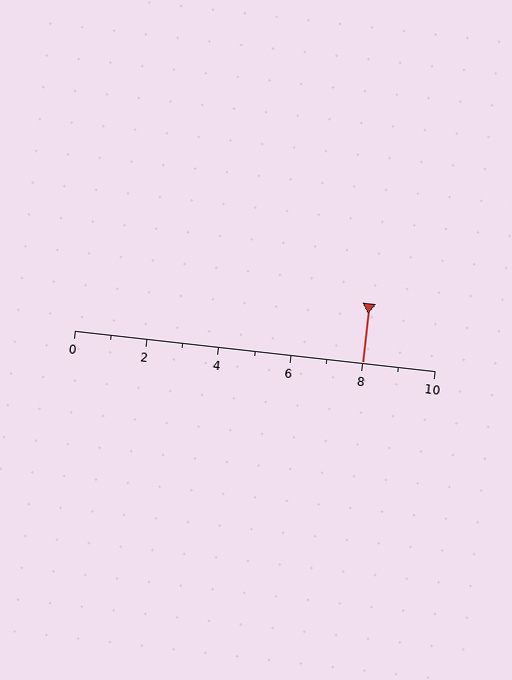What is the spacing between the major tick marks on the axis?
The major ticks are spaced 2 apart.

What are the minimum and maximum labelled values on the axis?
The axis runs from 0 to 10.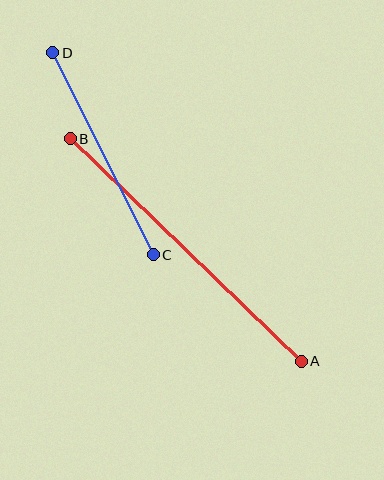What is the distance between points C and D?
The distance is approximately 226 pixels.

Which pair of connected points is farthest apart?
Points A and B are farthest apart.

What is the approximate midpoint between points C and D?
The midpoint is at approximately (103, 154) pixels.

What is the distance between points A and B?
The distance is approximately 321 pixels.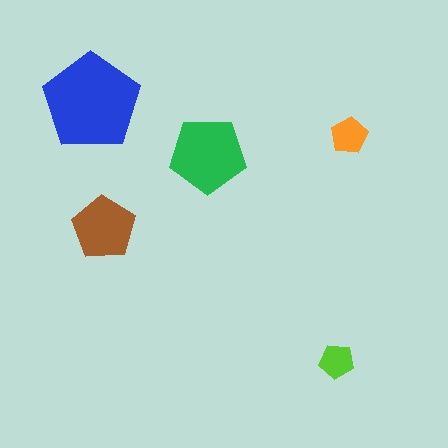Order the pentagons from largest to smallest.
the blue one, the green one, the brown one, the orange one, the lime one.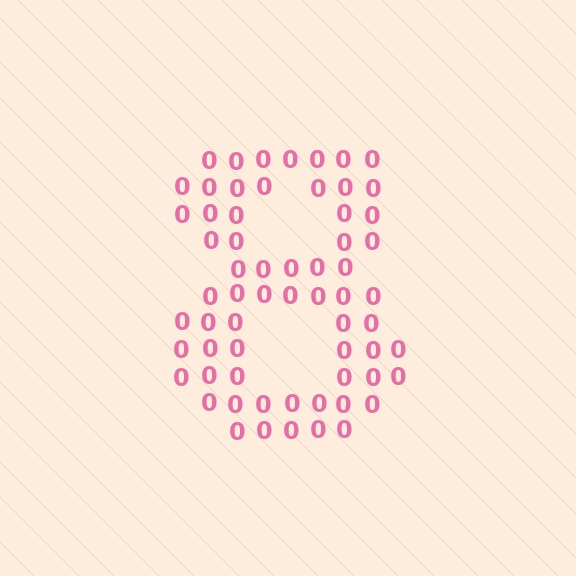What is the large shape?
The large shape is the digit 8.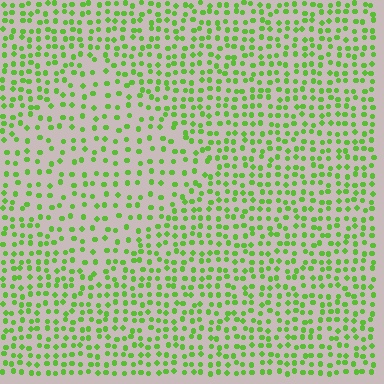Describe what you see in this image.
The image contains small lime elements arranged at two different densities. A diamond-shaped region is visible where the elements are less densely packed than the surrounding area.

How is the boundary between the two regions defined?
The boundary is defined by a change in element density (approximately 1.7x ratio). All elements are the same color, size, and shape.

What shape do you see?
I see a diamond.